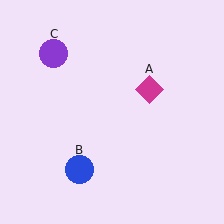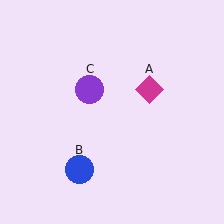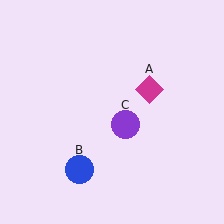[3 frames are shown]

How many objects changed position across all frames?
1 object changed position: purple circle (object C).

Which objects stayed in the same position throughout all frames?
Magenta diamond (object A) and blue circle (object B) remained stationary.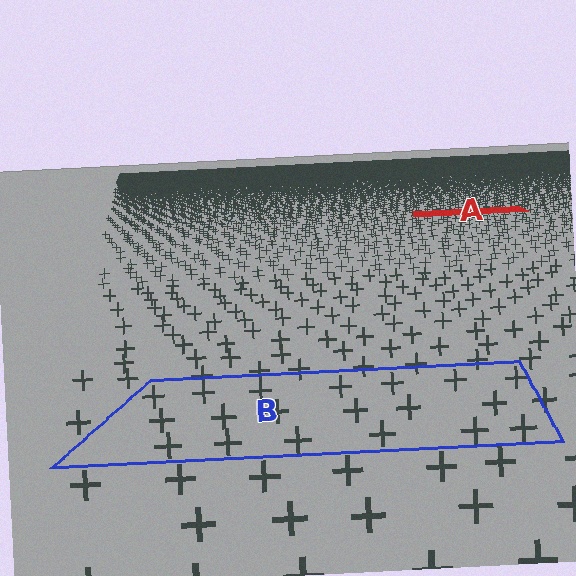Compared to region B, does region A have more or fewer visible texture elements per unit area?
Region A has more texture elements per unit area — they are packed more densely because it is farther away.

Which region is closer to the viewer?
Region B is closer. The texture elements there are larger and more spread out.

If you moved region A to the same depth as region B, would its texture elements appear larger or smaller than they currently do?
They would appear larger. At a closer depth, the same texture elements are projected at a bigger on-screen size.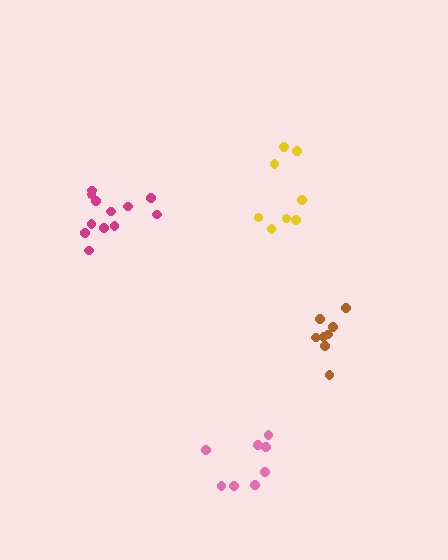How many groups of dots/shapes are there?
There are 4 groups.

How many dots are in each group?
Group 1: 8 dots, Group 2: 8 dots, Group 3: 12 dots, Group 4: 8 dots (36 total).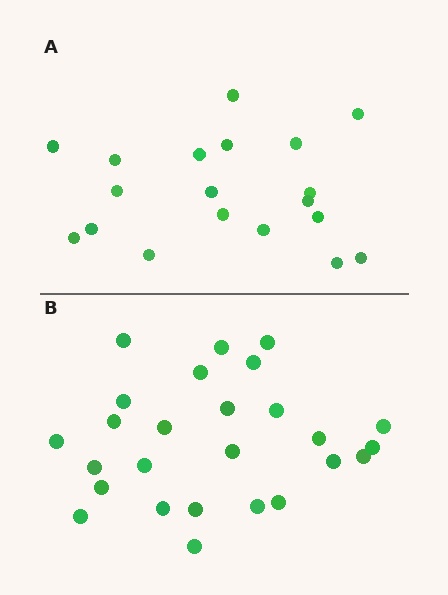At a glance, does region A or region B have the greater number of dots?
Region B (the bottom region) has more dots.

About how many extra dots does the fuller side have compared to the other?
Region B has roughly 8 or so more dots than region A.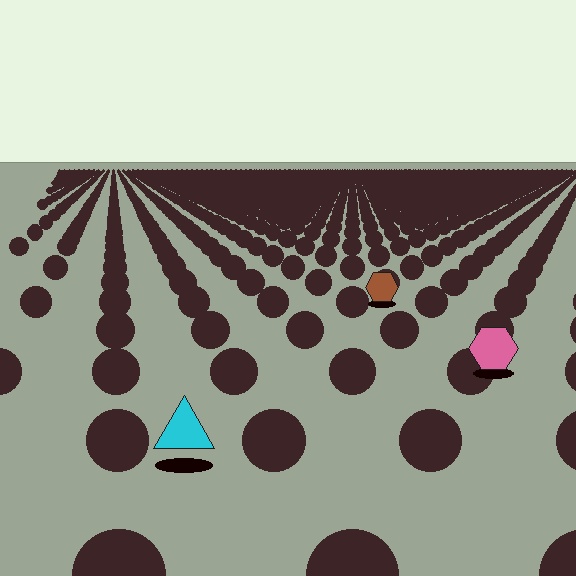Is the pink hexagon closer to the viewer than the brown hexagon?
Yes. The pink hexagon is closer — you can tell from the texture gradient: the ground texture is coarser near it.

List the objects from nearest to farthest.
From nearest to farthest: the cyan triangle, the pink hexagon, the brown hexagon.